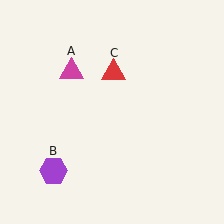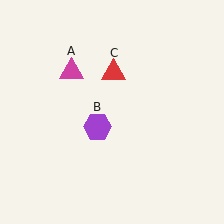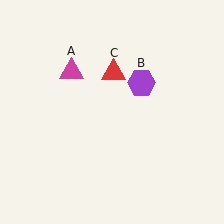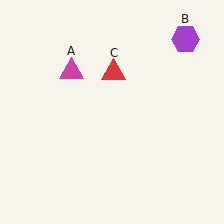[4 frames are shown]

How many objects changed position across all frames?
1 object changed position: purple hexagon (object B).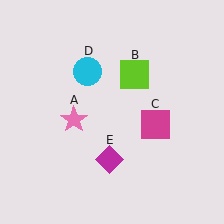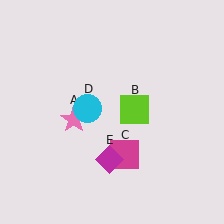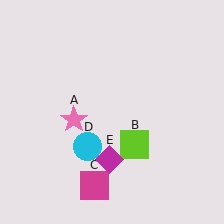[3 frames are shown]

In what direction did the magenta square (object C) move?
The magenta square (object C) moved down and to the left.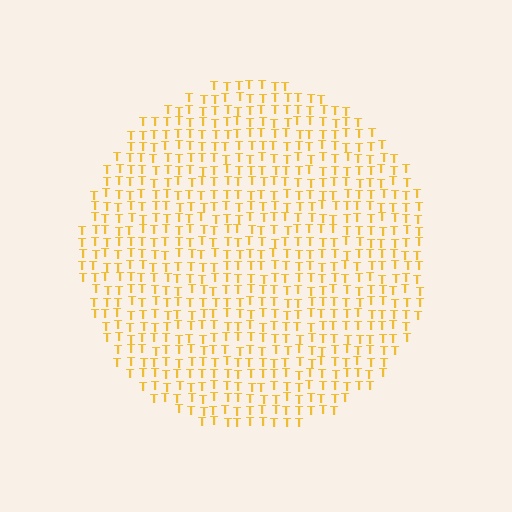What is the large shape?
The large shape is a circle.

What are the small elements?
The small elements are letter T's.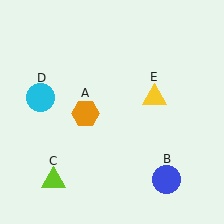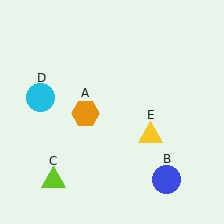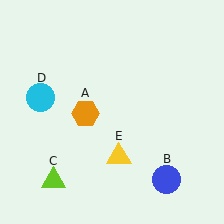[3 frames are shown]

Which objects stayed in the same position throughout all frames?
Orange hexagon (object A) and blue circle (object B) and lime triangle (object C) and cyan circle (object D) remained stationary.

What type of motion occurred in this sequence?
The yellow triangle (object E) rotated clockwise around the center of the scene.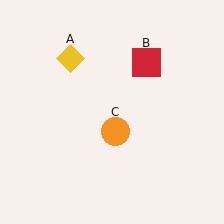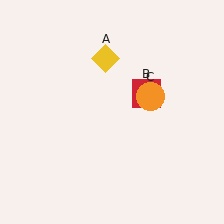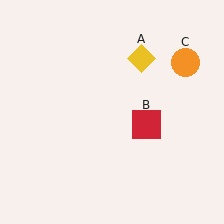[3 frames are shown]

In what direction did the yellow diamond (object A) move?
The yellow diamond (object A) moved right.